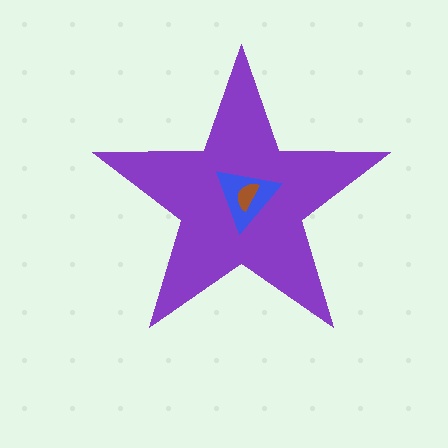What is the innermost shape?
The brown semicircle.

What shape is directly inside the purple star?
The blue triangle.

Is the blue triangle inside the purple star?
Yes.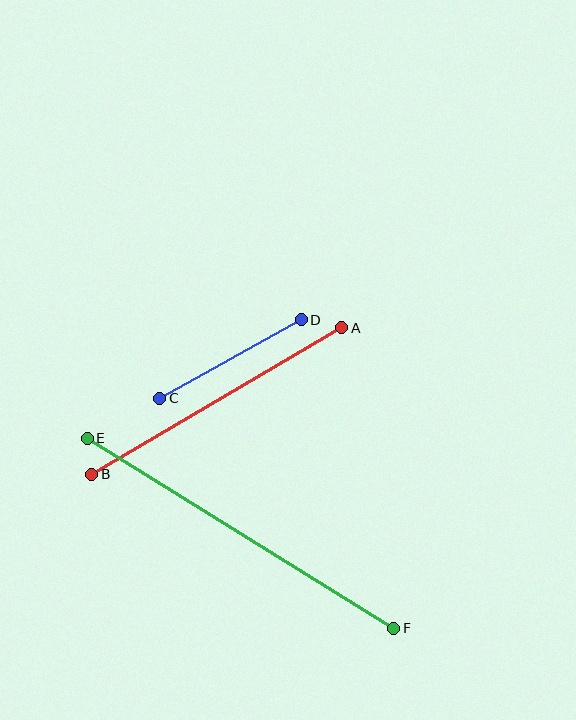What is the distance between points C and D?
The distance is approximately 162 pixels.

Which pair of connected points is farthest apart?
Points E and F are farthest apart.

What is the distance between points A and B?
The distance is approximately 290 pixels.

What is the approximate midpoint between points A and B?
The midpoint is at approximately (217, 401) pixels.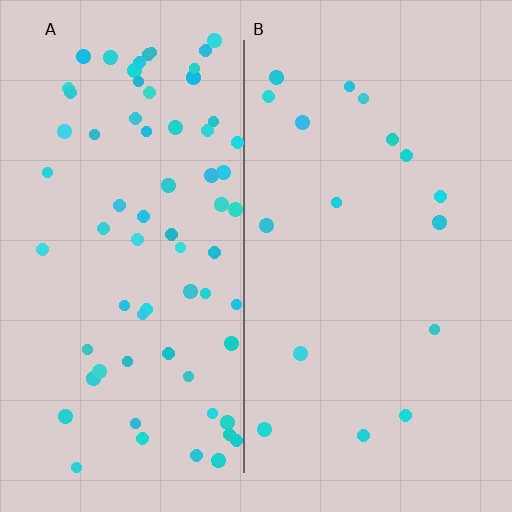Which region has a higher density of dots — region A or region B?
A (the left).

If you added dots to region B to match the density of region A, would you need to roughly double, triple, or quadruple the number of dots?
Approximately quadruple.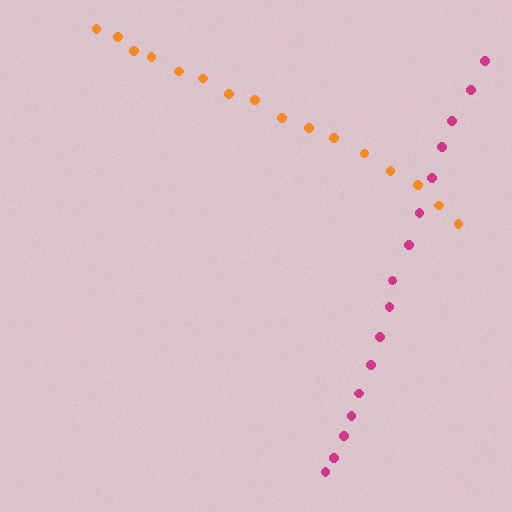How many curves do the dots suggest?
There are 2 distinct paths.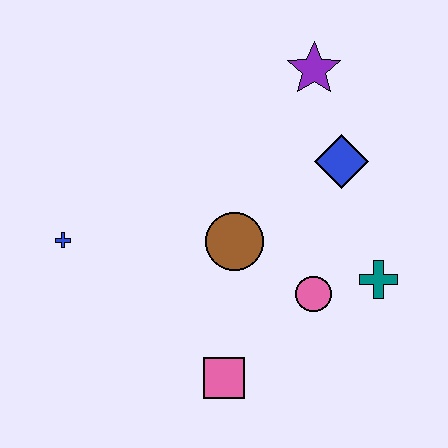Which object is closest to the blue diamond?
The purple star is closest to the blue diamond.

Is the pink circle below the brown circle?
Yes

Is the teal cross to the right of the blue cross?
Yes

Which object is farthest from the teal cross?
The blue cross is farthest from the teal cross.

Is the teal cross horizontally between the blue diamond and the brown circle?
No